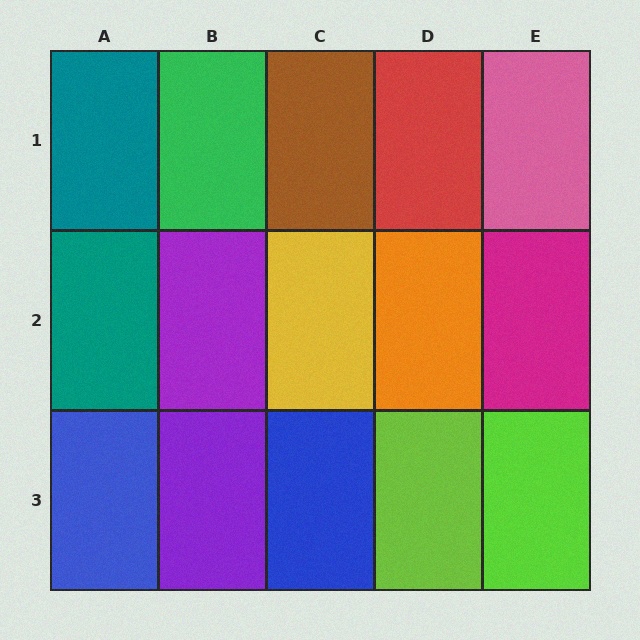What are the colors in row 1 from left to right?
Teal, green, brown, red, pink.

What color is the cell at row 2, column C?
Yellow.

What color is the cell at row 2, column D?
Orange.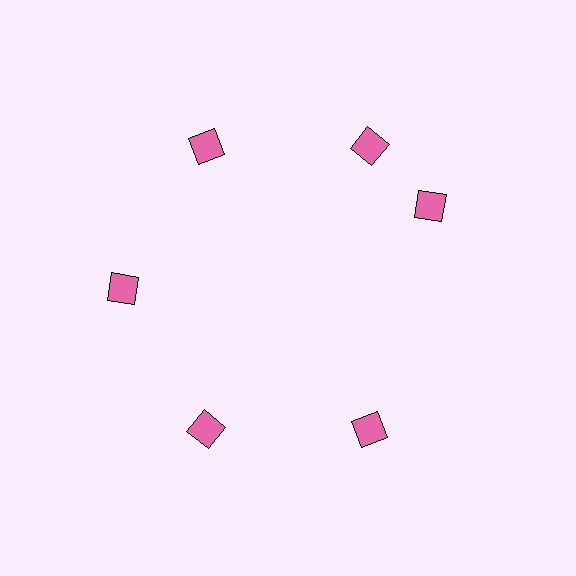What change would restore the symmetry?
The symmetry would be restored by rotating it back into even spacing with its neighbors so that all 6 diamonds sit at equal angles and equal distance from the center.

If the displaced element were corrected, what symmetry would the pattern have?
It would have 6-fold rotational symmetry — the pattern would map onto itself every 60 degrees.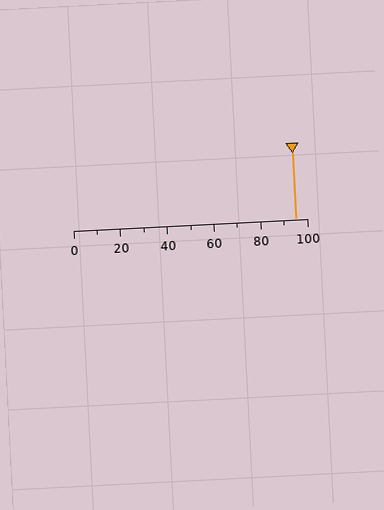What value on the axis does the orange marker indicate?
The marker indicates approximately 95.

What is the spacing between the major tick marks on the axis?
The major ticks are spaced 20 apart.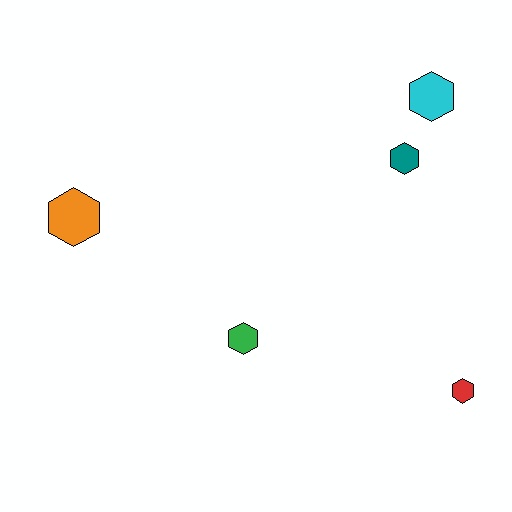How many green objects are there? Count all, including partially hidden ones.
There is 1 green object.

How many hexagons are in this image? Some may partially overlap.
There are 5 hexagons.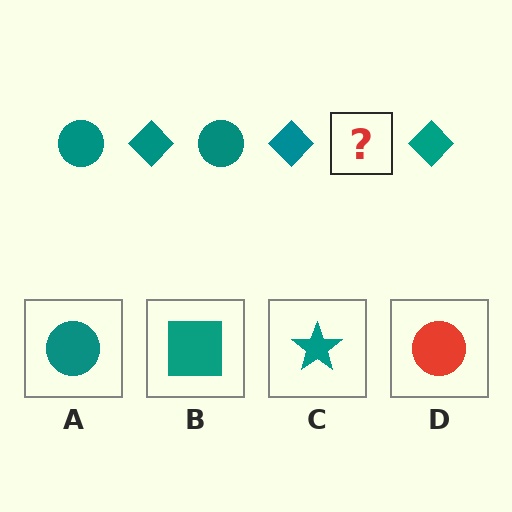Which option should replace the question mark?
Option A.